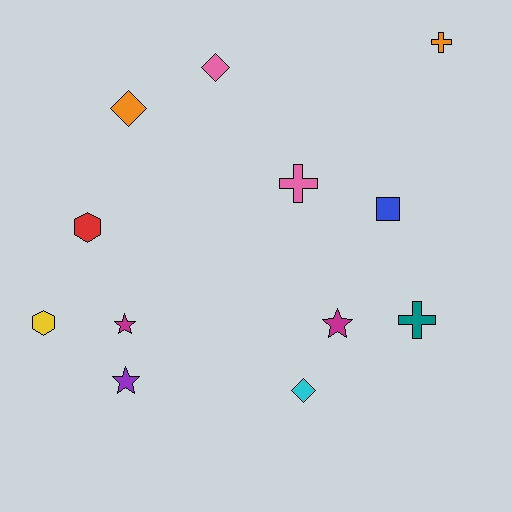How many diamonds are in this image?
There are 3 diamonds.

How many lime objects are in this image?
There are no lime objects.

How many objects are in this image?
There are 12 objects.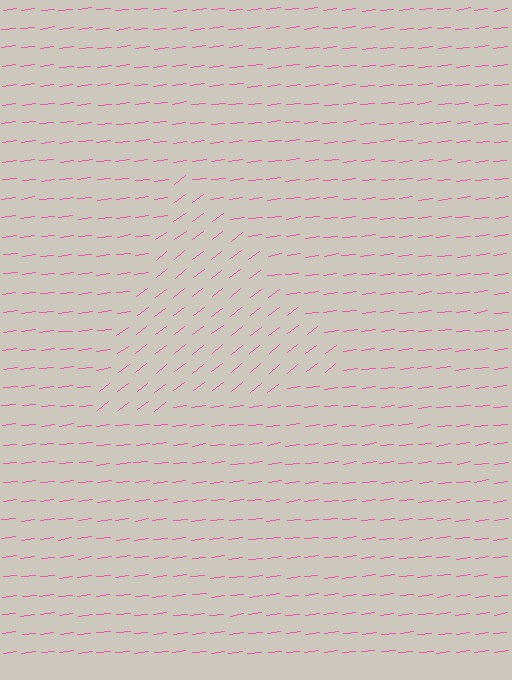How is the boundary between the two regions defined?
The boundary is defined purely by a change in line orientation (approximately 31 degrees difference). All lines are the same color and thickness.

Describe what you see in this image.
The image is filled with small pink line segments. A triangle region in the image has lines oriented differently from the surrounding lines, creating a visible texture boundary.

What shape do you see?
I see a triangle.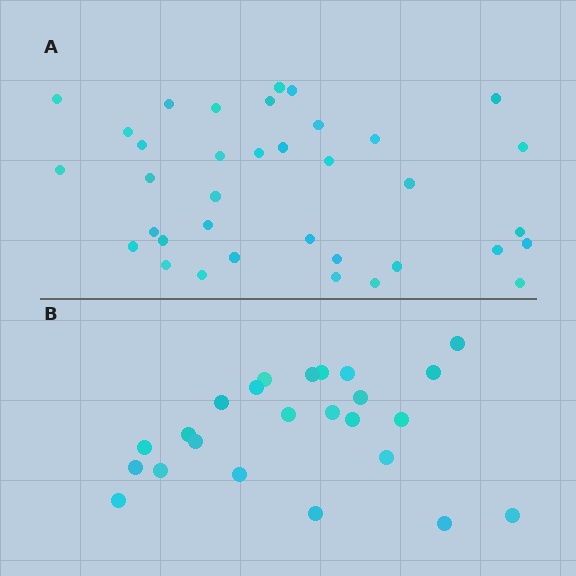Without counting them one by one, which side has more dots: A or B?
Region A (the top region) has more dots.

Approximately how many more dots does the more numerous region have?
Region A has roughly 12 or so more dots than region B.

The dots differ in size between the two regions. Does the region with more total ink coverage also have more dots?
No. Region B has more total ink coverage because its dots are larger, but region A actually contains more individual dots. Total area can be misleading — the number of items is what matters here.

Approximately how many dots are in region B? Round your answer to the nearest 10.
About 20 dots. (The exact count is 24, which rounds to 20.)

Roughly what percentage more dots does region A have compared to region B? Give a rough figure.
About 50% more.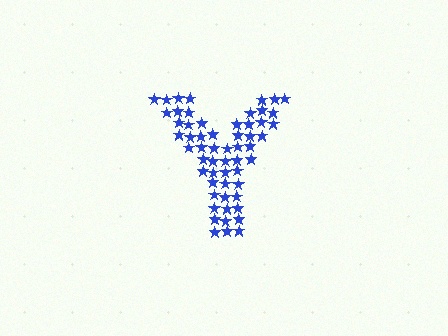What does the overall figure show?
The overall figure shows the letter Y.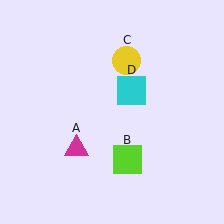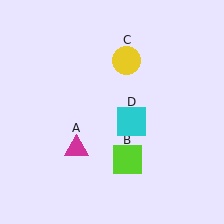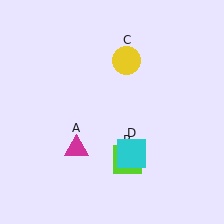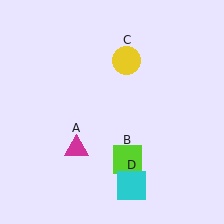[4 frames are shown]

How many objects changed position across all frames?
1 object changed position: cyan square (object D).